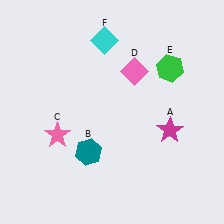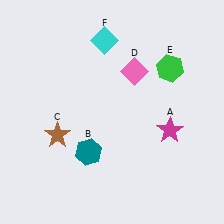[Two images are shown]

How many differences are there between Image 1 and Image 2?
There is 1 difference between the two images.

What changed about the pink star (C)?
In Image 1, C is pink. In Image 2, it changed to brown.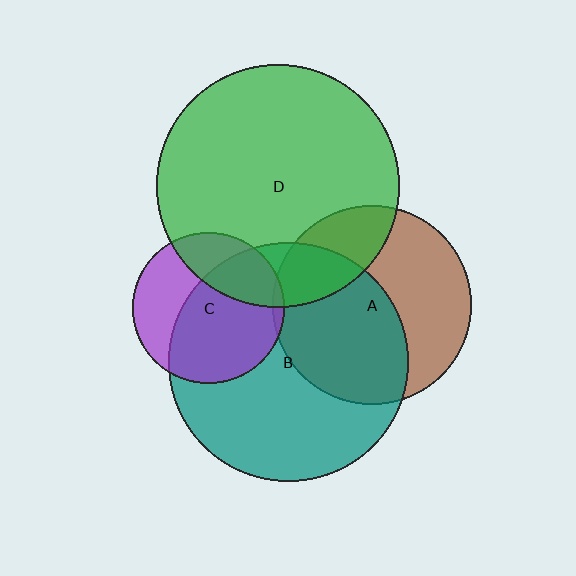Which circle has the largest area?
Circle D (green).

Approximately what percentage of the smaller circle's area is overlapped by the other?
Approximately 25%.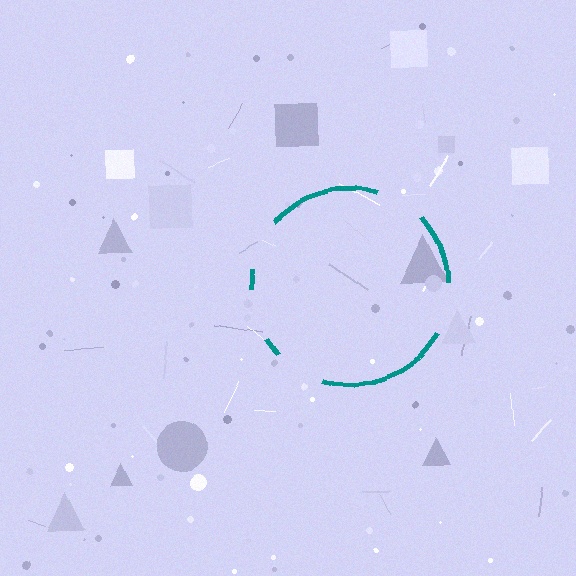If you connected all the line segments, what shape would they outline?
They would outline a circle.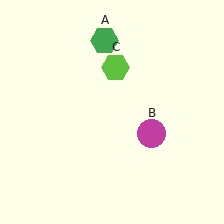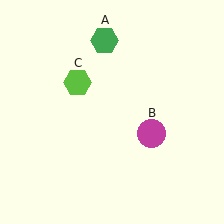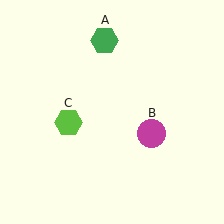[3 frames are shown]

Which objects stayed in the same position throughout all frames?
Green hexagon (object A) and magenta circle (object B) remained stationary.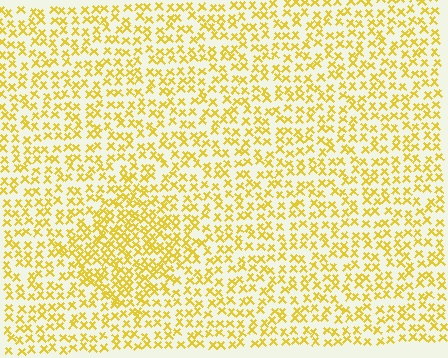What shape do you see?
I see a diamond.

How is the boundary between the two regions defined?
The boundary is defined by a change in element density (approximately 1.7x ratio). All elements are the same color, size, and shape.